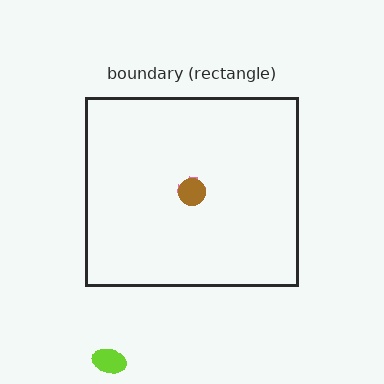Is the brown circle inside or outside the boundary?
Inside.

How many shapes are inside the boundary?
2 inside, 1 outside.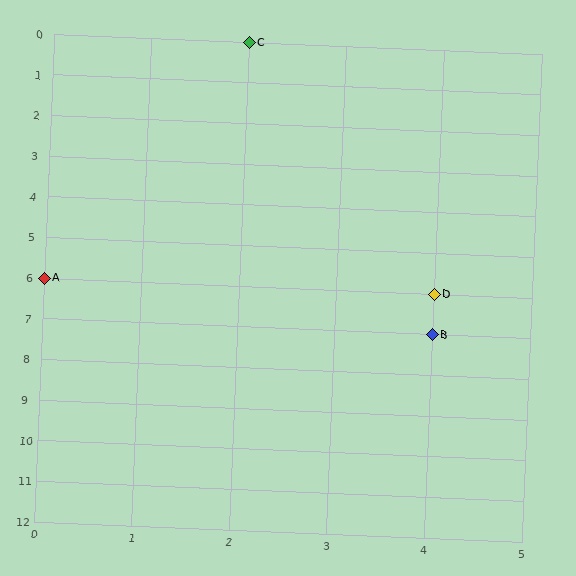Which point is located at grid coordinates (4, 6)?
Point D is at (4, 6).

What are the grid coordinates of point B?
Point B is at grid coordinates (4, 7).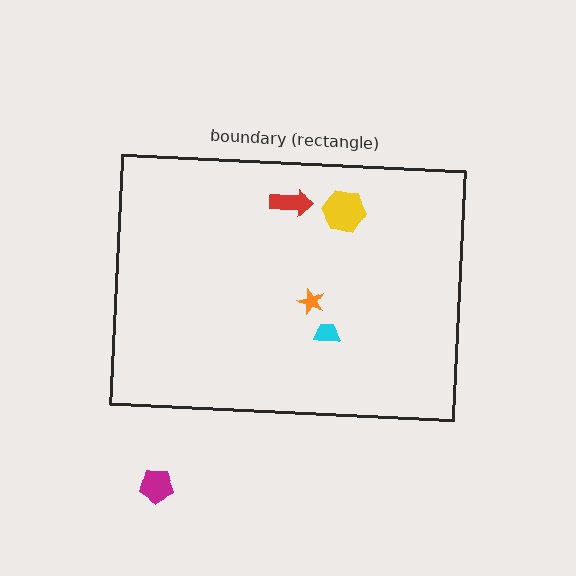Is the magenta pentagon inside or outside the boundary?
Outside.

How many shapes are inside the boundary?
4 inside, 1 outside.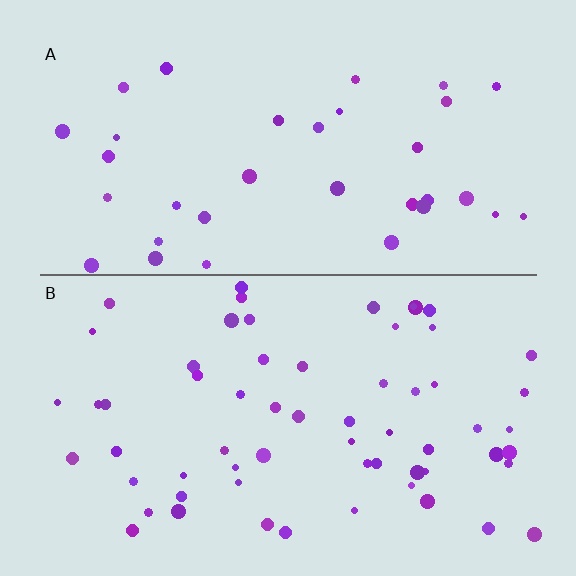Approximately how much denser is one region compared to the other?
Approximately 1.8× — region B over region A.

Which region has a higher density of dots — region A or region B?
B (the bottom).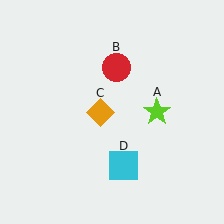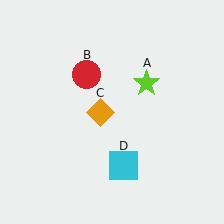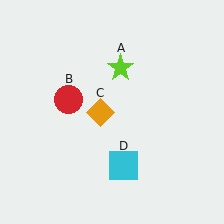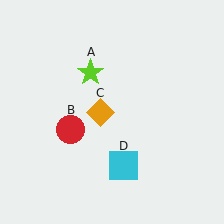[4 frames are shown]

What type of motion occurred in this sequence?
The lime star (object A), red circle (object B) rotated counterclockwise around the center of the scene.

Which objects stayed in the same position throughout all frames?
Orange diamond (object C) and cyan square (object D) remained stationary.